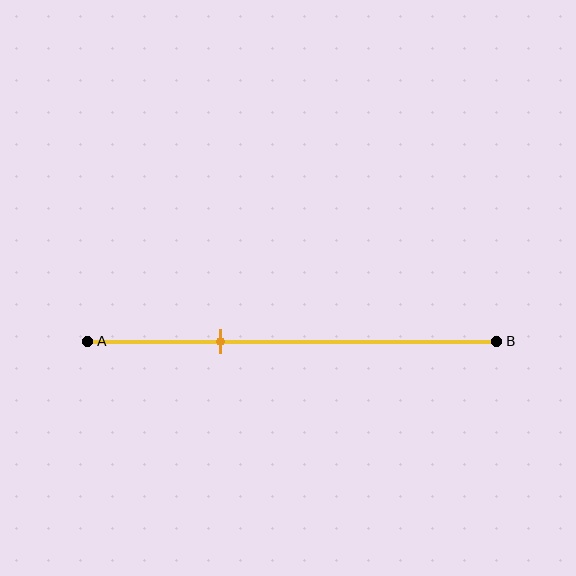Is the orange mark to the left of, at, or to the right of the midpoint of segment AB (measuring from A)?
The orange mark is to the left of the midpoint of segment AB.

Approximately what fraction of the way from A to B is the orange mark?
The orange mark is approximately 30% of the way from A to B.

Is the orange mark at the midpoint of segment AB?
No, the mark is at about 30% from A, not at the 50% midpoint.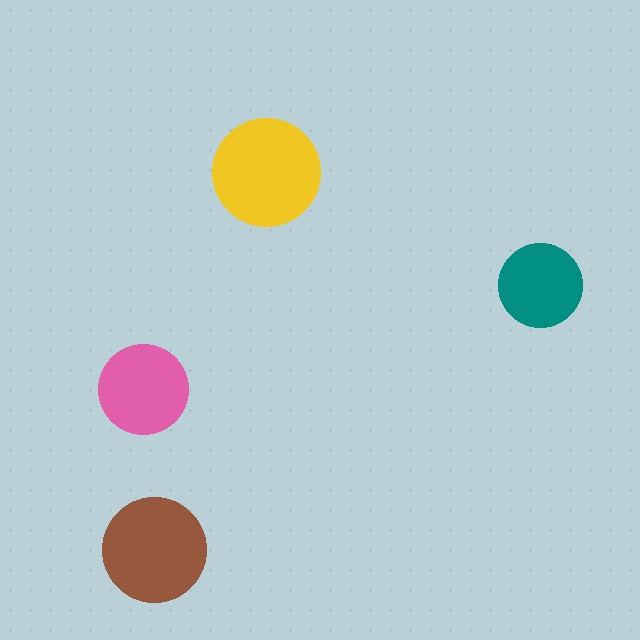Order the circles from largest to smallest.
the yellow one, the brown one, the pink one, the teal one.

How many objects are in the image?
There are 4 objects in the image.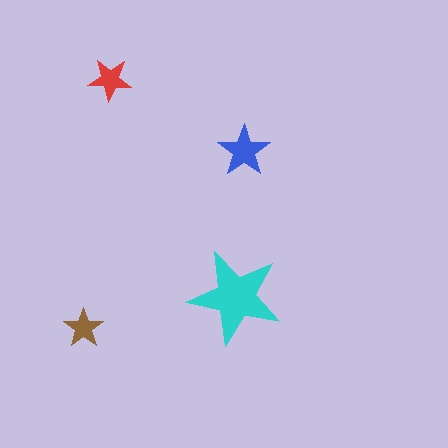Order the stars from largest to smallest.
the cyan one, the blue one, the red one, the brown one.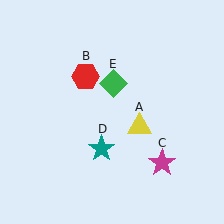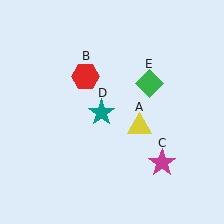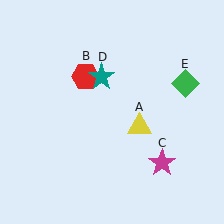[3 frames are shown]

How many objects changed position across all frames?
2 objects changed position: teal star (object D), green diamond (object E).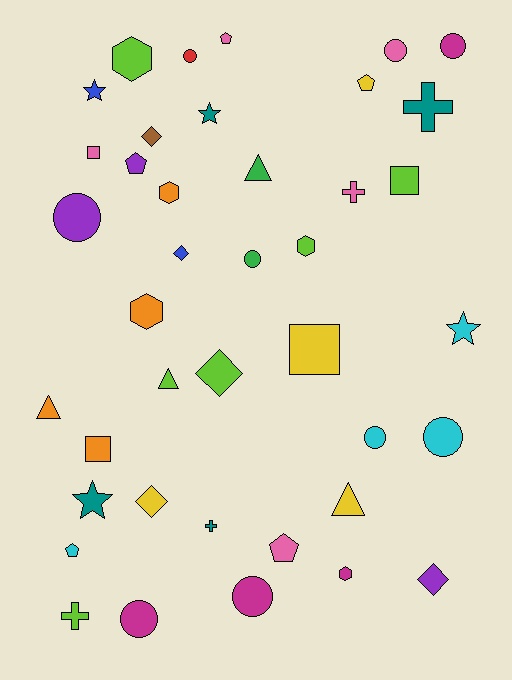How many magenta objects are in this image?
There are 4 magenta objects.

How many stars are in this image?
There are 4 stars.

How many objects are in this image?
There are 40 objects.